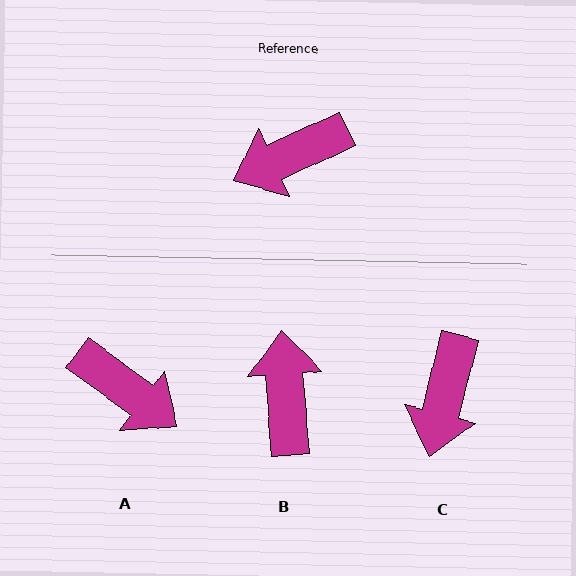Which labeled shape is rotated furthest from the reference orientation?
A, about 119 degrees away.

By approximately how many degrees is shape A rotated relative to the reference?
Approximately 119 degrees counter-clockwise.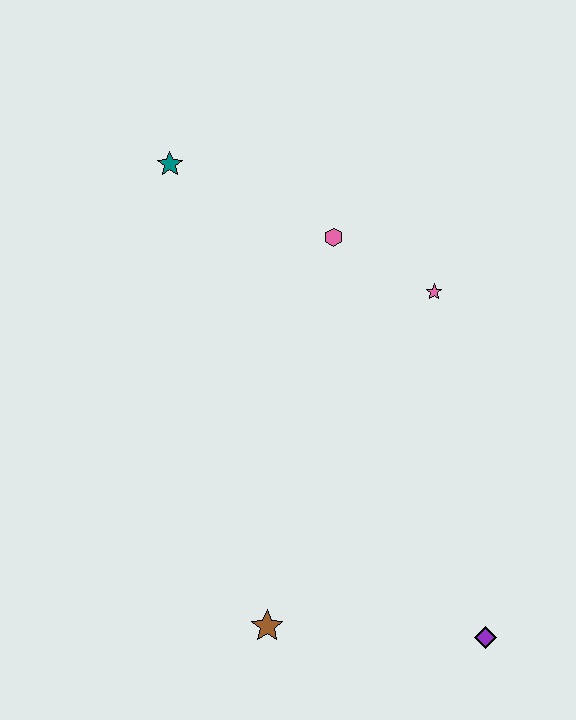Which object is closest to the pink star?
The pink hexagon is closest to the pink star.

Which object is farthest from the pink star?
The brown star is farthest from the pink star.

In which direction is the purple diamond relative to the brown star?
The purple diamond is to the right of the brown star.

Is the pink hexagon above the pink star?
Yes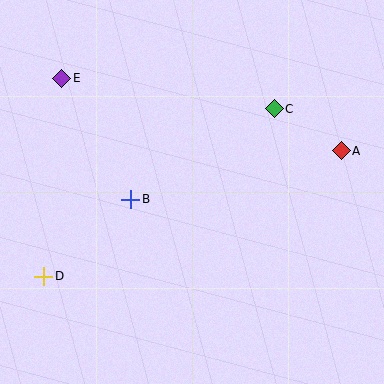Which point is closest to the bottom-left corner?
Point D is closest to the bottom-left corner.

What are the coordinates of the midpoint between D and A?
The midpoint between D and A is at (193, 213).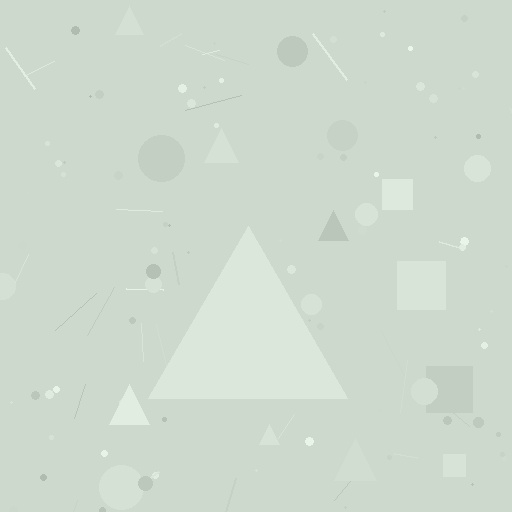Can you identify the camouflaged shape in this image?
The camouflaged shape is a triangle.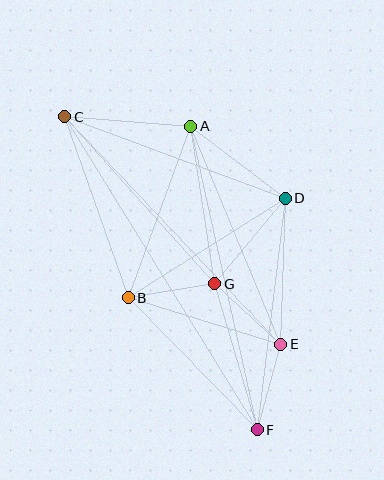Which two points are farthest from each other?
Points C and F are farthest from each other.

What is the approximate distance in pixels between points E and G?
The distance between E and G is approximately 89 pixels.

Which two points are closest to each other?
Points B and G are closest to each other.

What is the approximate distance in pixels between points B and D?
The distance between B and D is approximately 186 pixels.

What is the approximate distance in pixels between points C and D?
The distance between C and D is approximately 235 pixels.